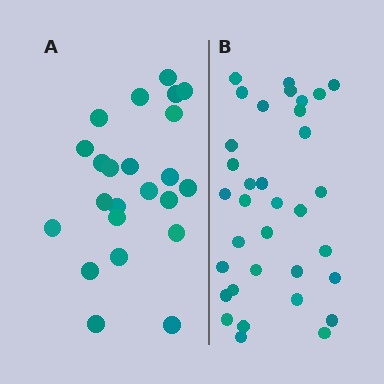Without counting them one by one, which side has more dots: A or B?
Region B (the right region) has more dots.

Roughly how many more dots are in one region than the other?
Region B has roughly 12 or so more dots than region A.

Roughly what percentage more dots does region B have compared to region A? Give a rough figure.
About 50% more.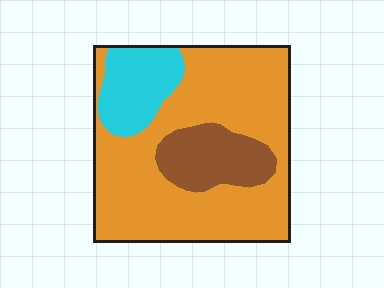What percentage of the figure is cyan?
Cyan covers about 15% of the figure.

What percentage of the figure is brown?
Brown takes up about one sixth (1/6) of the figure.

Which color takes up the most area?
Orange, at roughly 70%.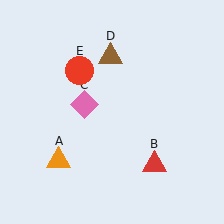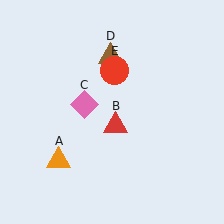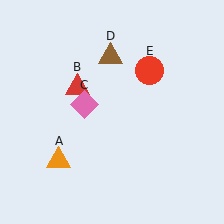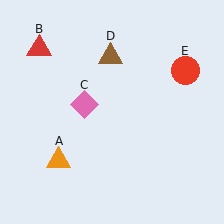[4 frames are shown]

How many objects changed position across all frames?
2 objects changed position: red triangle (object B), red circle (object E).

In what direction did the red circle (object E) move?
The red circle (object E) moved right.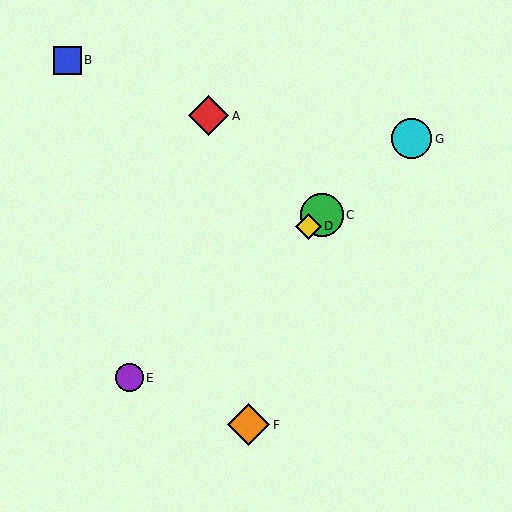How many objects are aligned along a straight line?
4 objects (C, D, E, G) are aligned along a straight line.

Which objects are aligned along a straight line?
Objects C, D, E, G are aligned along a straight line.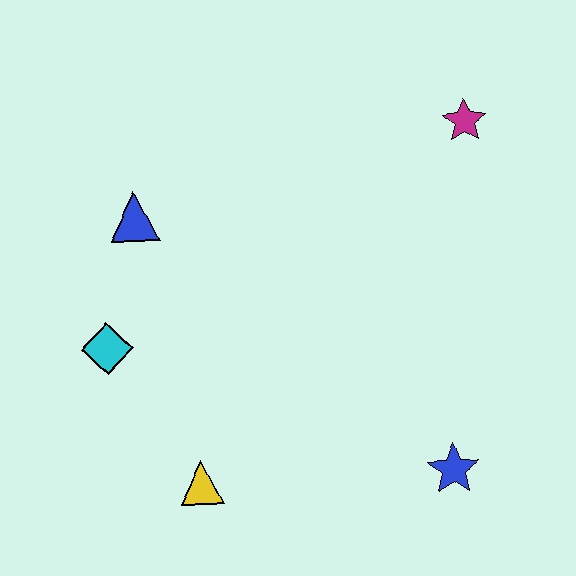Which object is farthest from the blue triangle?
The blue star is farthest from the blue triangle.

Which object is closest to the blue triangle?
The cyan diamond is closest to the blue triangle.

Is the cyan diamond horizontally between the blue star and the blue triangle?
No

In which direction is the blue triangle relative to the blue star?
The blue triangle is to the left of the blue star.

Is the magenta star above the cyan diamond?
Yes